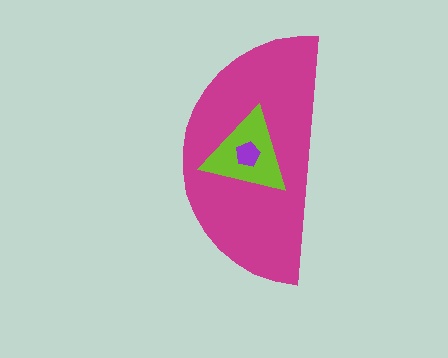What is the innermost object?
The purple pentagon.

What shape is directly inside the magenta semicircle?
The lime triangle.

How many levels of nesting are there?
3.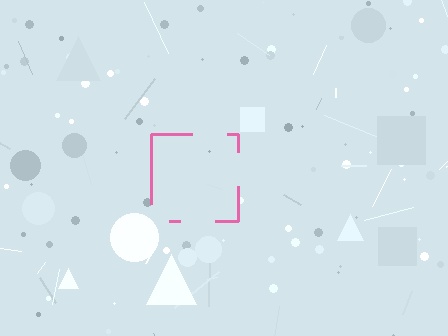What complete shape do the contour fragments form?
The contour fragments form a square.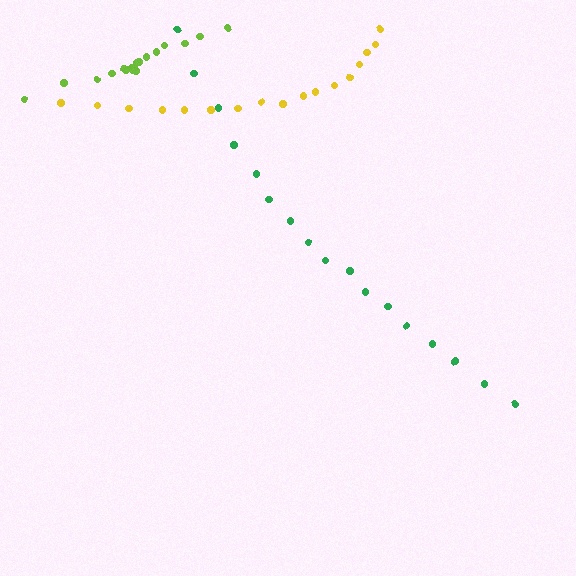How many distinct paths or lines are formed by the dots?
There are 3 distinct paths.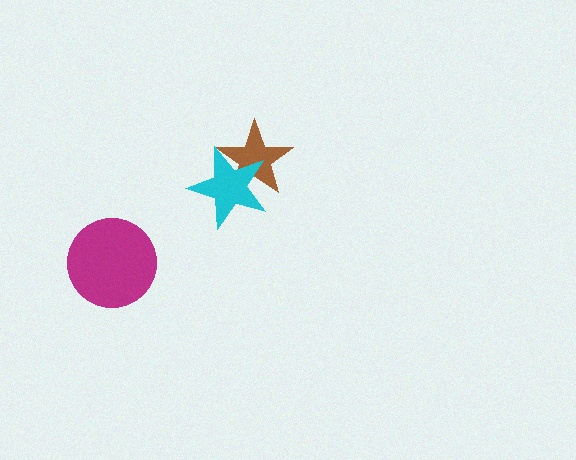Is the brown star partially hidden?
Yes, it is partially covered by another shape.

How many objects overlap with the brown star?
1 object overlaps with the brown star.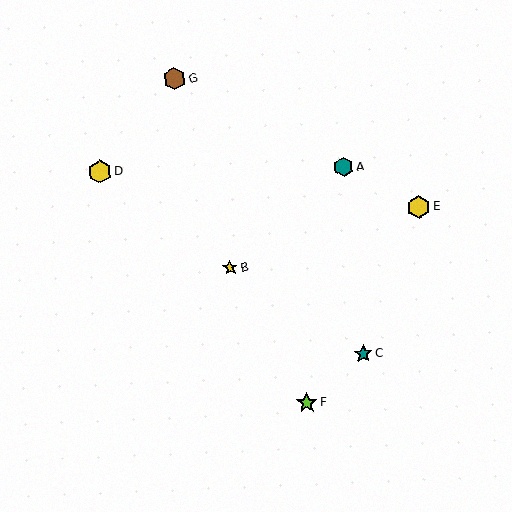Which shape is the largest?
The yellow hexagon (labeled D) is the largest.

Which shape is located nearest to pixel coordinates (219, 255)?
The yellow star (labeled B) at (230, 268) is nearest to that location.